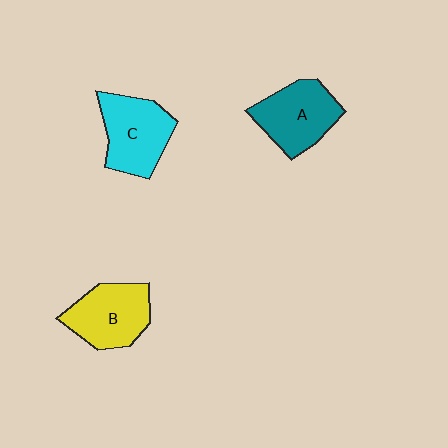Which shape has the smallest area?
Shape B (yellow).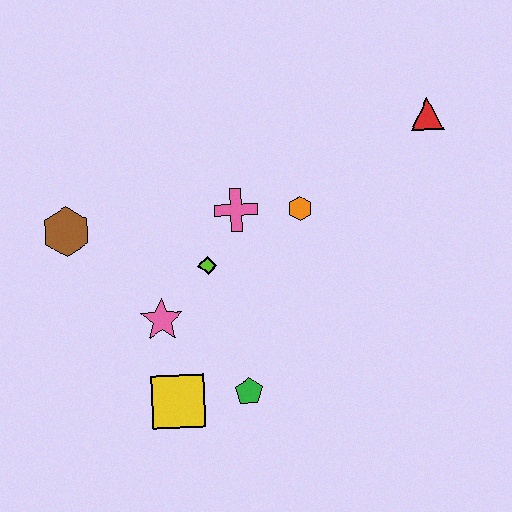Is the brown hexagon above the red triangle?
No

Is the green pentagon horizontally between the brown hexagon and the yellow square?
No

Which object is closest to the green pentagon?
The yellow square is closest to the green pentagon.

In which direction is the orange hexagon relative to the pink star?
The orange hexagon is to the right of the pink star.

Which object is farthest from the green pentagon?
The red triangle is farthest from the green pentagon.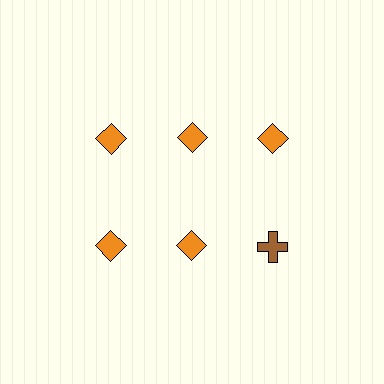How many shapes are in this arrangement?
There are 6 shapes arranged in a grid pattern.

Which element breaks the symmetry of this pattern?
The brown cross in the second row, center column breaks the symmetry. All other shapes are orange diamonds.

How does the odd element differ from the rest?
It differs in both color (brown instead of orange) and shape (cross instead of diamond).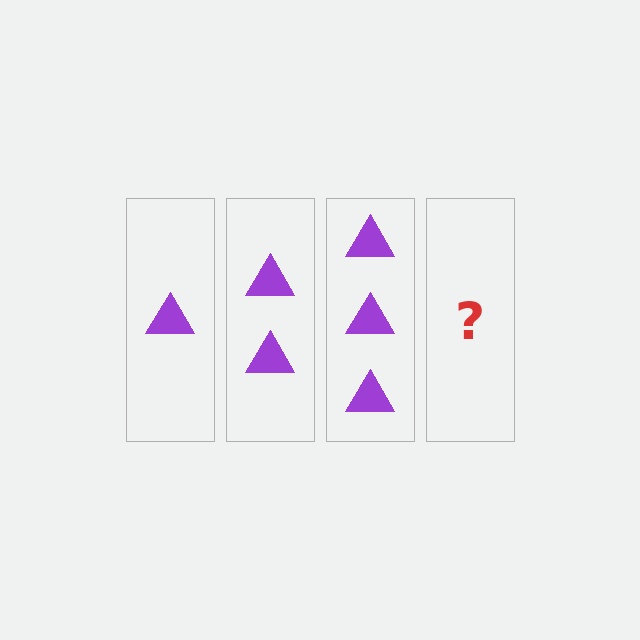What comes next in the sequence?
The next element should be 4 triangles.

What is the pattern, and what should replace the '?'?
The pattern is that each step adds one more triangle. The '?' should be 4 triangles.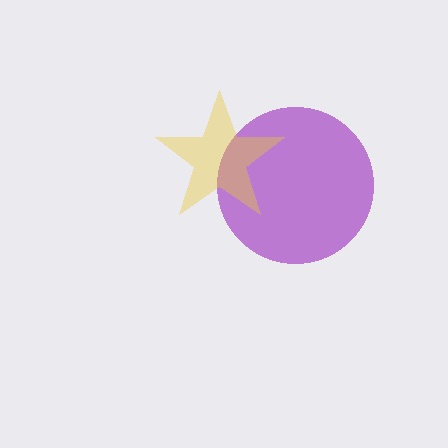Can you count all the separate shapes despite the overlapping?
Yes, there are 2 separate shapes.